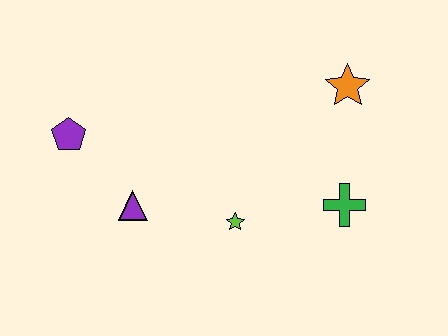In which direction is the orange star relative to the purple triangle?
The orange star is to the right of the purple triangle.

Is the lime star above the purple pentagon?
No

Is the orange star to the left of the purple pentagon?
No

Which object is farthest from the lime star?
The purple pentagon is farthest from the lime star.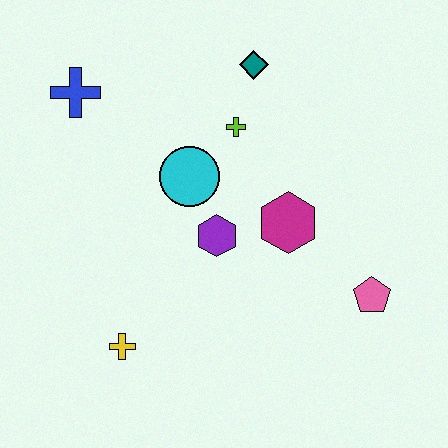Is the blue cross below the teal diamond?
Yes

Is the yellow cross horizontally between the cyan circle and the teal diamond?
No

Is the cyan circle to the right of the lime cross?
No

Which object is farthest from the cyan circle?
The pink pentagon is farthest from the cyan circle.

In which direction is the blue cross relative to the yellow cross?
The blue cross is above the yellow cross.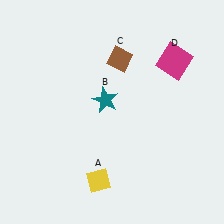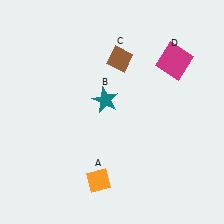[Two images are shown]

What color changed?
The diamond (A) changed from yellow in Image 1 to orange in Image 2.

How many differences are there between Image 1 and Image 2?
There is 1 difference between the two images.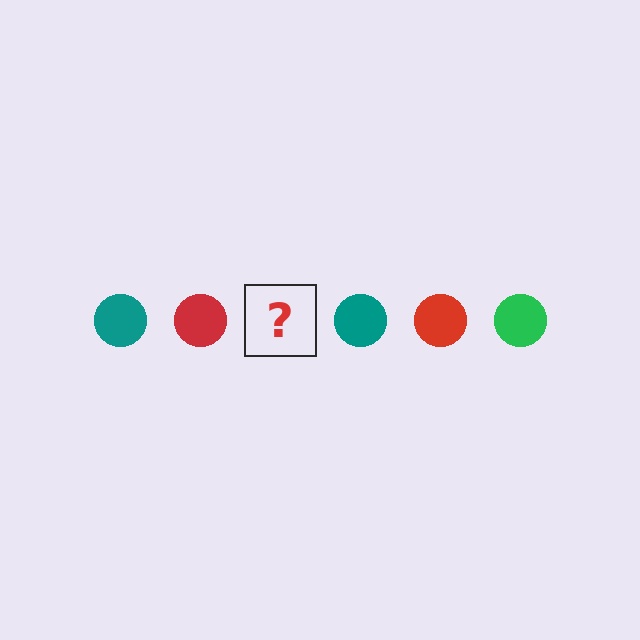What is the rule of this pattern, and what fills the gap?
The rule is that the pattern cycles through teal, red, green circles. The gap should be filled with a green circle.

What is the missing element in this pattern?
The missing element is a green circle.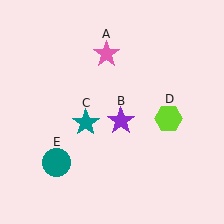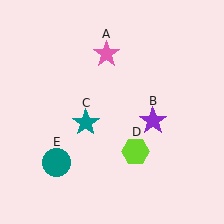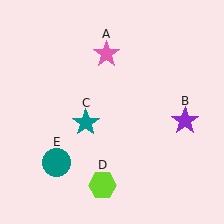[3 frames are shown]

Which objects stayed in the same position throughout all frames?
Pink star (object A) and teal star (object C) and teal circle (object E) remained stationary.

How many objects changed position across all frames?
2 objects changed position: purple star (object B), lime hexagon (object D).